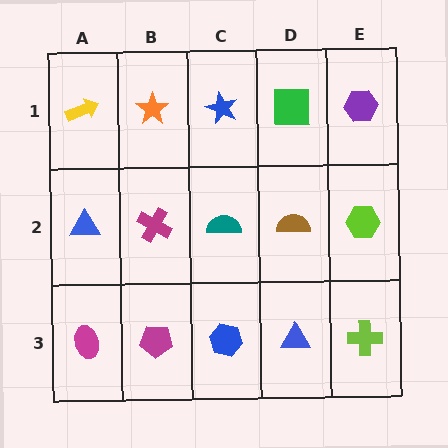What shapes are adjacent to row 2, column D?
A green square (row 1, column D), a blue triangle (row 3, column D), a teal semicircle (row 2, column C), a lime hexagon (row 2, column E).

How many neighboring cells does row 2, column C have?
4.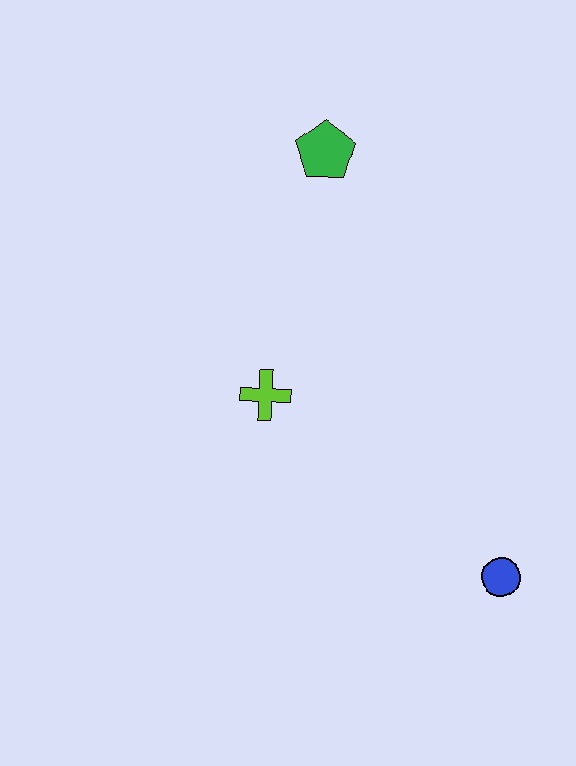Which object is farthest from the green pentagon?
The blue circle is farthest from the green pentagon.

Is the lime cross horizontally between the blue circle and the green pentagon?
No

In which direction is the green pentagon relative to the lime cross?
The green pentagon is above the lime cross.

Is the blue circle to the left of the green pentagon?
No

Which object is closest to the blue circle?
The lime cross is closest to the blue circle.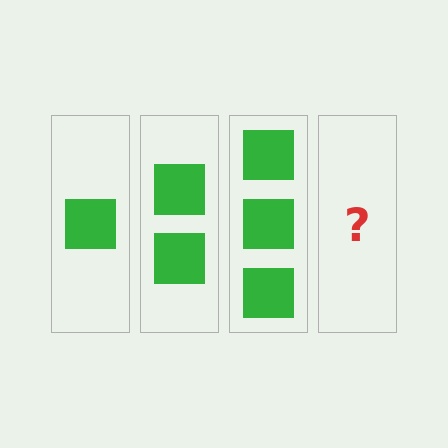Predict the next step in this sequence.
The next step is 4 squares.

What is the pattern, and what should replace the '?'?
The pattern is that each step adds one more square. The '?' should be 4 squares.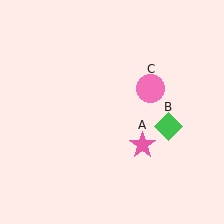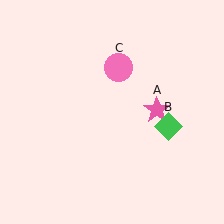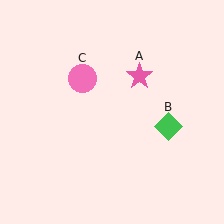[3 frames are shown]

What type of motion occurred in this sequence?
The pink star (object A), pink circle (object C) rotated counterclockwise around the center of the scene.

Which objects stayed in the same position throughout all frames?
Green diamond (object B) remained stationary.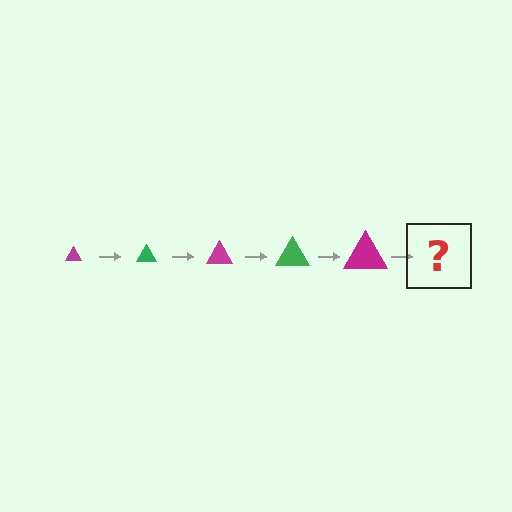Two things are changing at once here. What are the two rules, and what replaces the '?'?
The two rules are that the triangle grows larger each step and the color cycles through magenta and green. The '?' should be a green triangle, larger than the previous one.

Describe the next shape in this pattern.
It should be a green triangle, larger than the previous one.